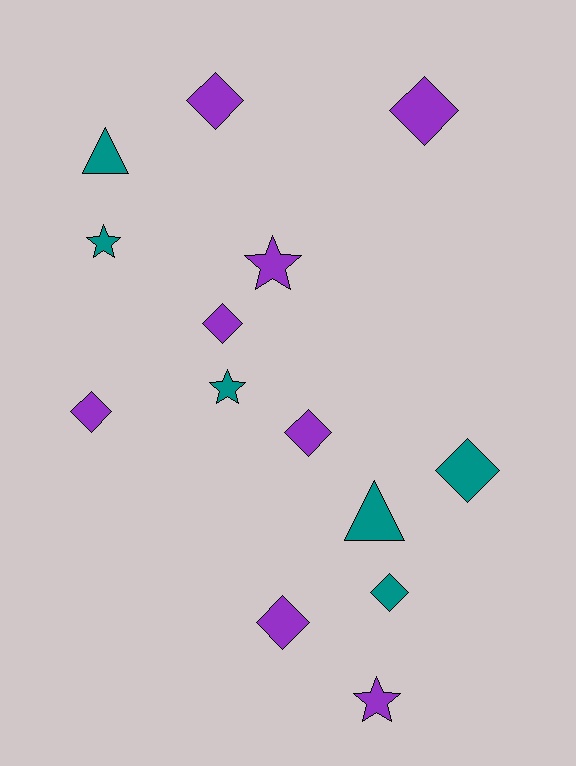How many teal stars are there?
There are 2 teal stars.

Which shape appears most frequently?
Diamond, with 8 objects.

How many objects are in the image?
There are 14 objects.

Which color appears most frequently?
Purple, with 8 objects.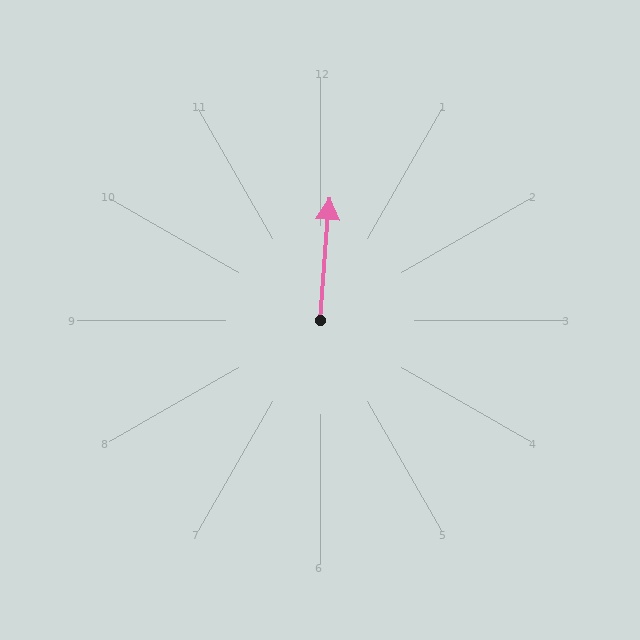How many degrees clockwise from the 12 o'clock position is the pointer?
Approximately 4 degrees.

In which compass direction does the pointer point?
North.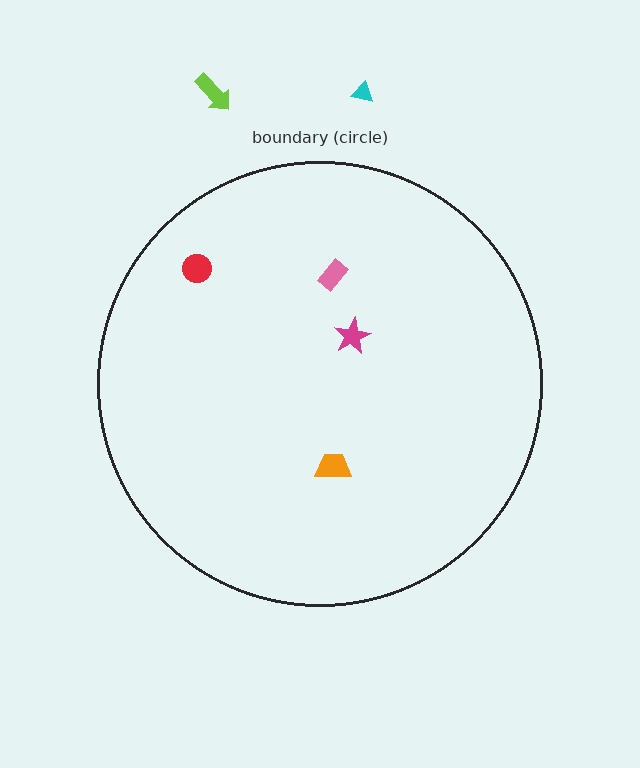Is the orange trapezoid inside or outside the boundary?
Inside.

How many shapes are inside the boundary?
4 inside, 2 outside.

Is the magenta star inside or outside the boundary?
Inside.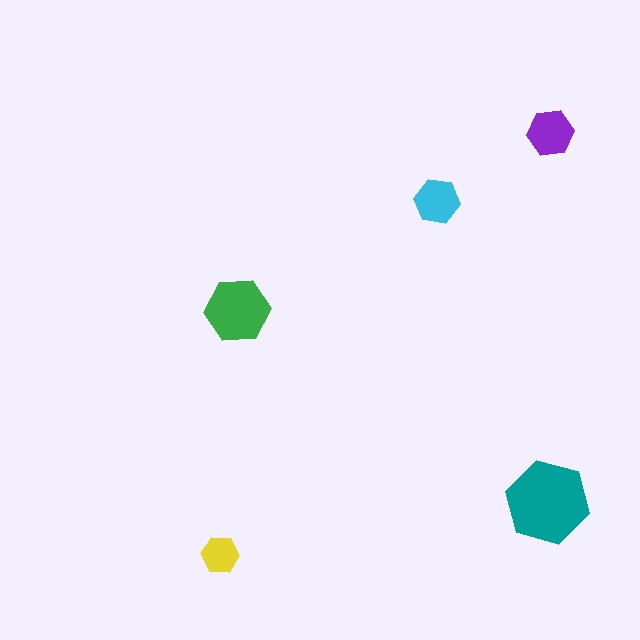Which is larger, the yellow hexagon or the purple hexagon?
The purple one.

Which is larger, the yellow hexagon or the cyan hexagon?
The cyan one.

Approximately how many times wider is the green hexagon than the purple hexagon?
About 1.5 times wider.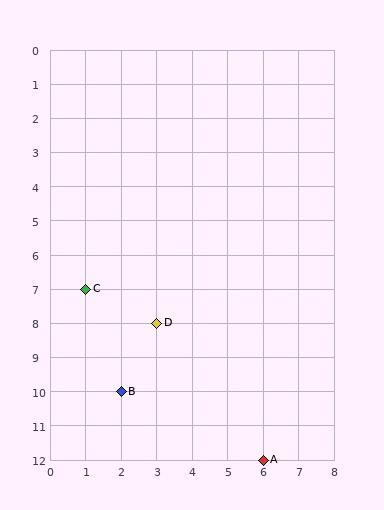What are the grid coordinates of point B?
Point B is at grid coordinates (2, 10).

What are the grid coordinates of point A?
Point A is at grid coordinates (6, 12).